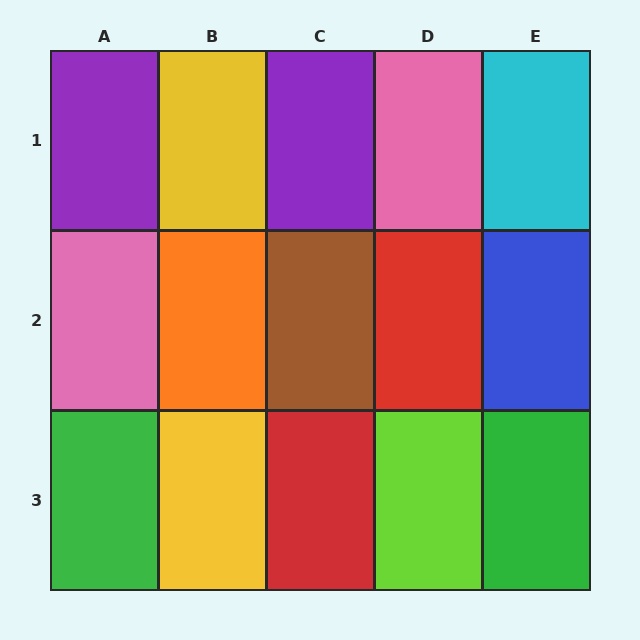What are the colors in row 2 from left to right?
Pink, orange, brown, red, blue.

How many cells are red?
2 cells are red.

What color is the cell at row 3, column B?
Yellow.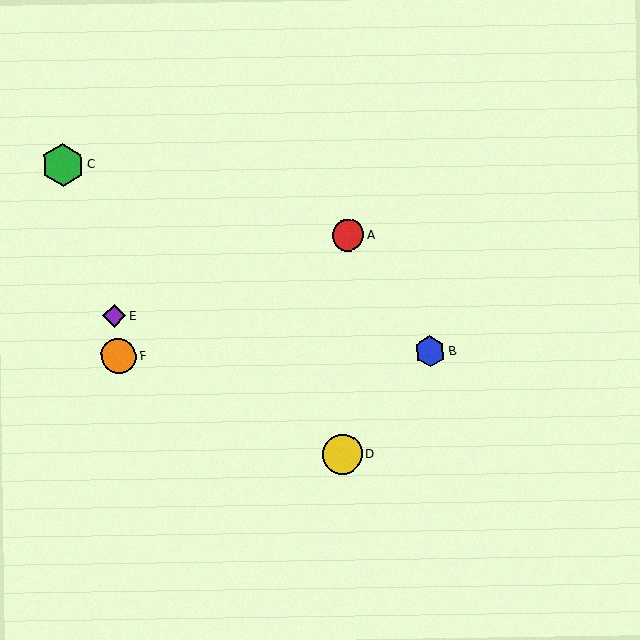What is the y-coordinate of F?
Object F is at y≈356.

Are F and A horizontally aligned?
No, F is at y≈356 and A is at y≈235.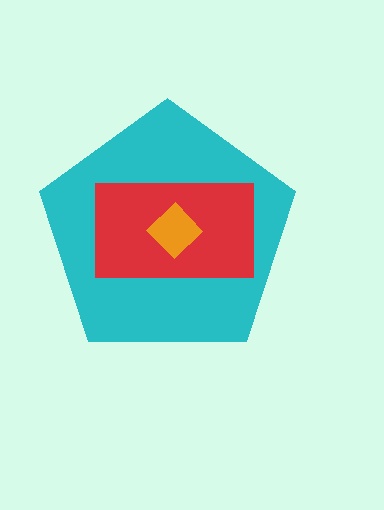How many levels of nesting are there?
3.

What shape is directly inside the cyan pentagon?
The red rectangle.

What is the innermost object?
The orange diamond.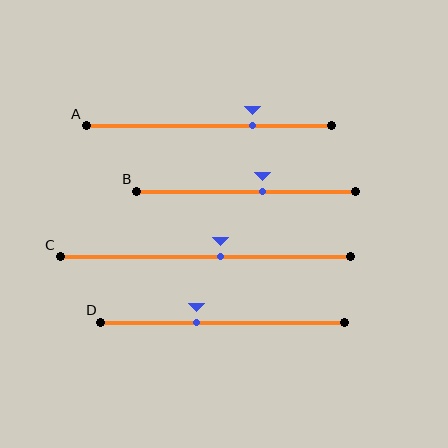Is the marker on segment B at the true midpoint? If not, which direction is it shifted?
No, the marker on segment B is shifted to the right by about 8% of the segment length.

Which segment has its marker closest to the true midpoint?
Segment C has its marker closest to the true midpoint.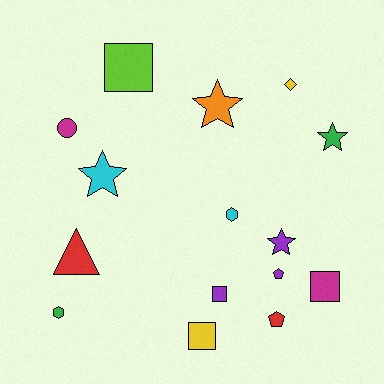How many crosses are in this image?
There are no crosses.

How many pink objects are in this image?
There are no pink objects.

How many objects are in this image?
There are 15 objects.